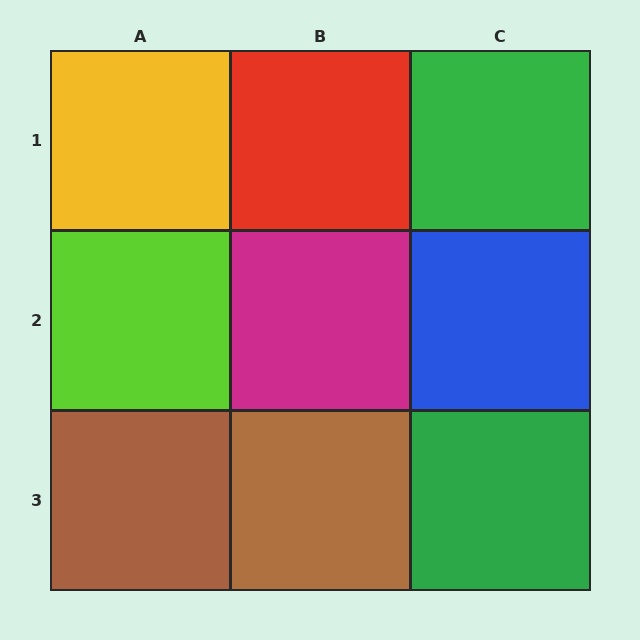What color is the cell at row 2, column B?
Magenta.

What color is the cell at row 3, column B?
Brown.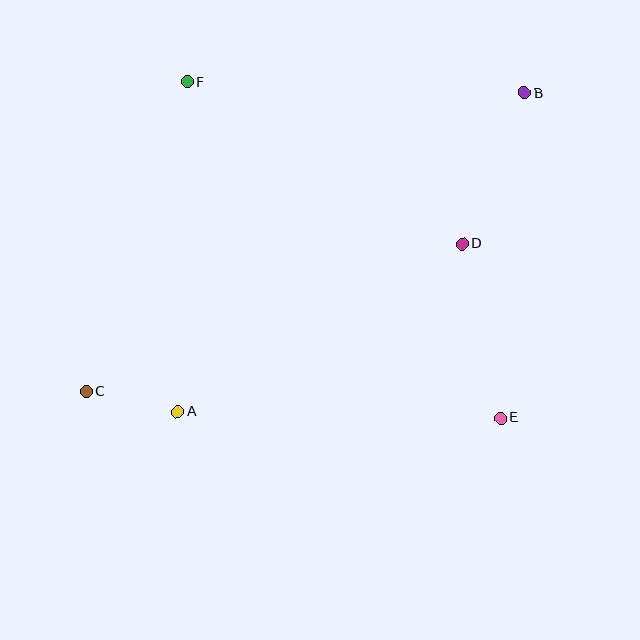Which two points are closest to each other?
Points A and C are closest to each other.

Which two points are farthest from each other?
Points B and C are farthest from each other.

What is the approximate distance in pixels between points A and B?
The distance between A and B is approximately 471 pixels.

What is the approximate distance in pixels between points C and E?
The distance between C and E is approximately 416 pixels.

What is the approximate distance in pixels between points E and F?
The distance between E and F is approximately 459 pixels.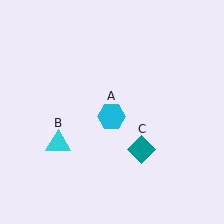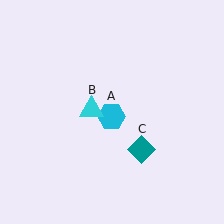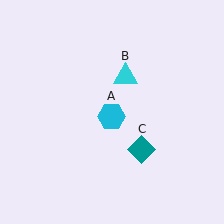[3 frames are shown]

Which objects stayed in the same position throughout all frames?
Cyan hexagon (object A) and teal diamond (object C) remained stationary.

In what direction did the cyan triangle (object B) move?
The cyan triangle (object B) moved up and to the right.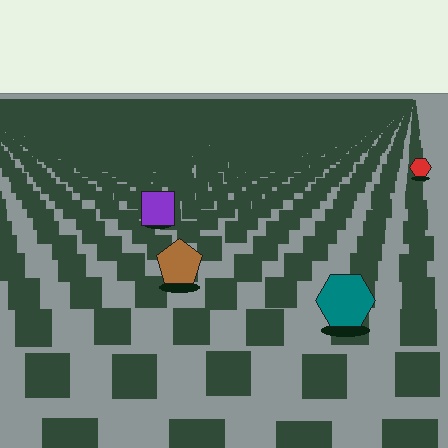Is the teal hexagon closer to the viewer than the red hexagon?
Yes. The teal hexagon is closer — you can tell from the texture gradient: the ground texture is coarser near it.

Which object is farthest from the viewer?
The red hexagon is farthest from the viewer. It appears smaller and the ground texture around it is denser.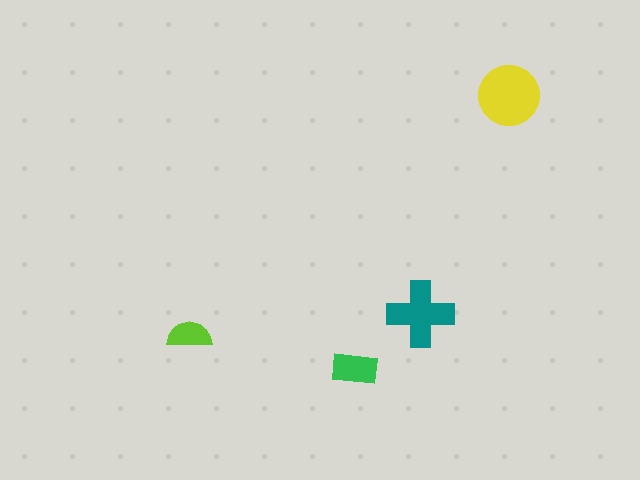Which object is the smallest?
The lime semicircle.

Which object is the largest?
The yellow circle.